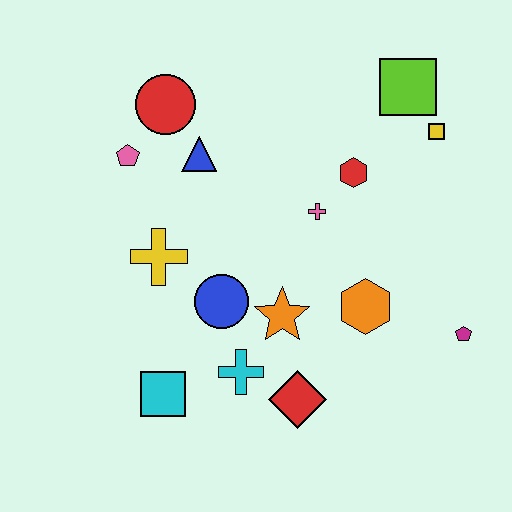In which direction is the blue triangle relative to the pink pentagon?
The blue triangle is to the right of the pink pentagon.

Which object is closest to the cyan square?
The cyan cross is closest to the cyan square.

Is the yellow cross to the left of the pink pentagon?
No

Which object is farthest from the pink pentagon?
The magenta pentagon is farthest from the pink pentagon.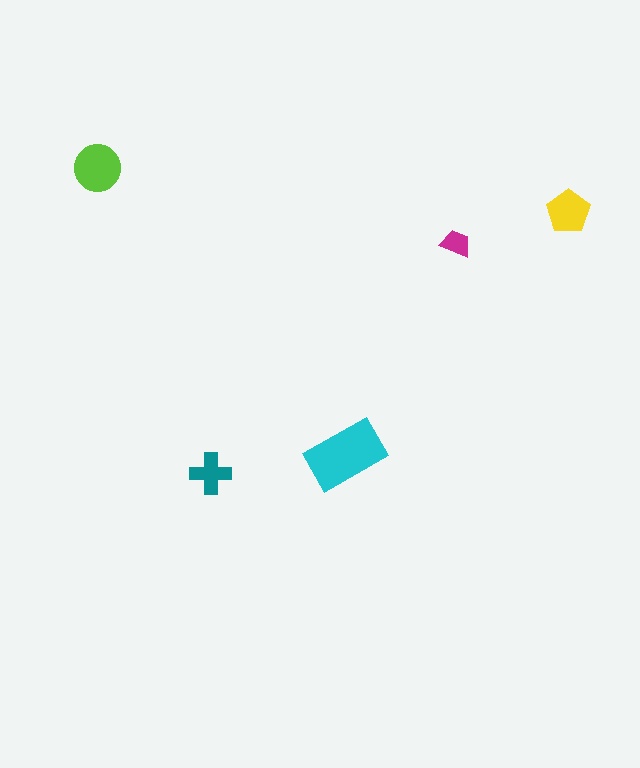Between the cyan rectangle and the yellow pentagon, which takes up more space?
The cyan rectangle.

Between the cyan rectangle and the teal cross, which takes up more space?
The cyan rectangle.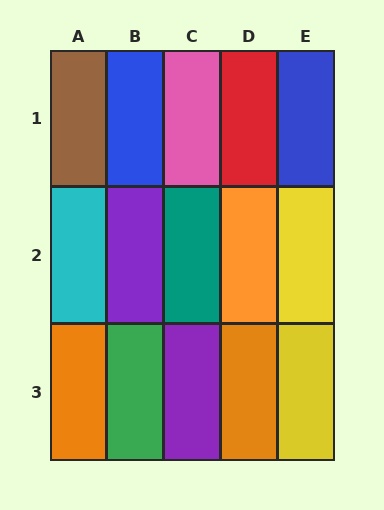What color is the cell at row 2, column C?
Teal.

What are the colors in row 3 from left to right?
Orange, green, purple, orange, yellow.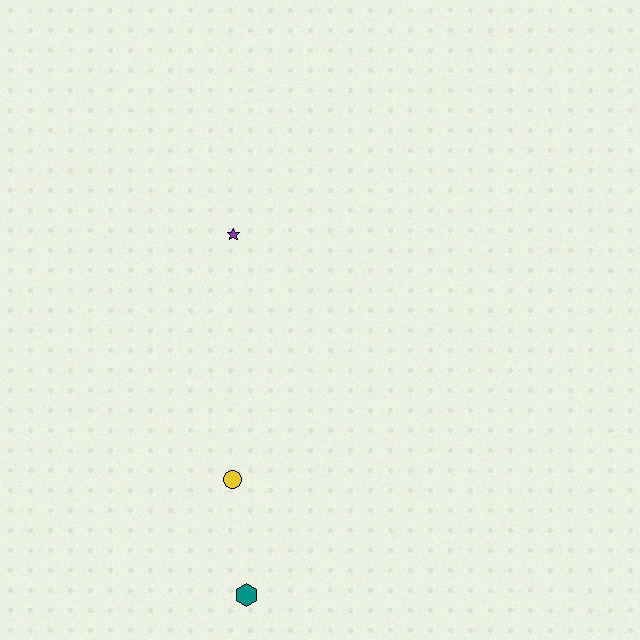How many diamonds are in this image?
There are no diamonds.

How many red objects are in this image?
There are no red objects.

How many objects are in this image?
There are 3 objects.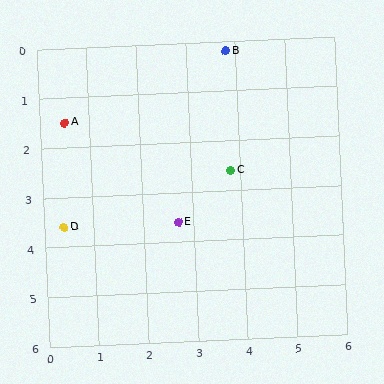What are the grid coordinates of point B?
Point B is at approximately (3.8, 0.2).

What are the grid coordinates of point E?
Point E is at approximately (2.7, 3.6).